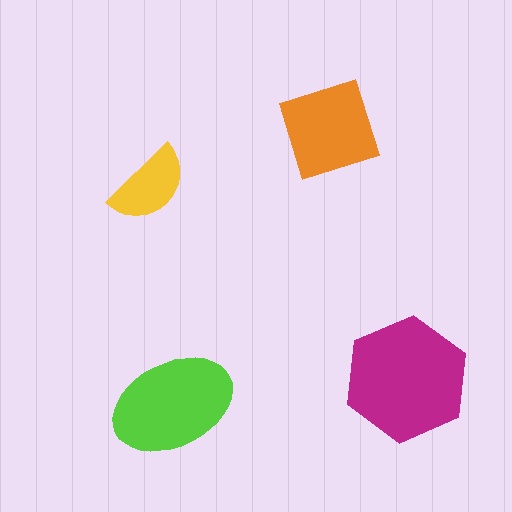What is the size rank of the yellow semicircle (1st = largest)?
4th.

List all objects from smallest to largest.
The yellow semicircle, the orange diamond, the lime ellipse, the magenta hexagon.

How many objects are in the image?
There are 4 objects in the image.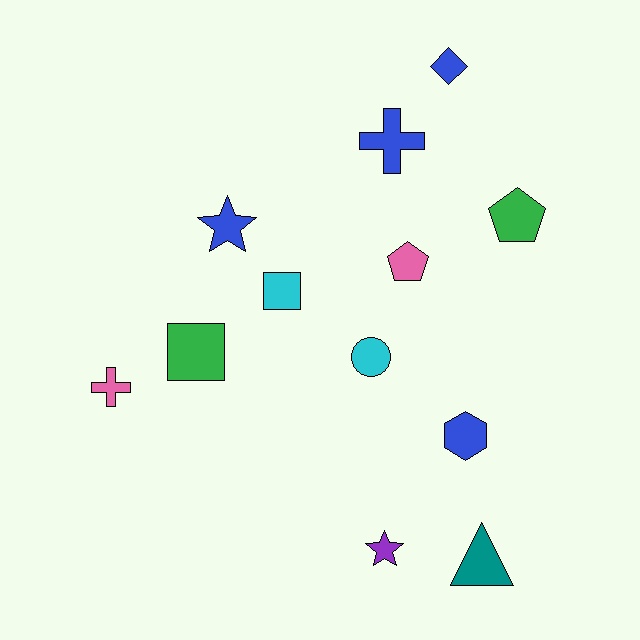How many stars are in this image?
There are 2 stars.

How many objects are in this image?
There are 12 objects.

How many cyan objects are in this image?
There are 2 cyan objects.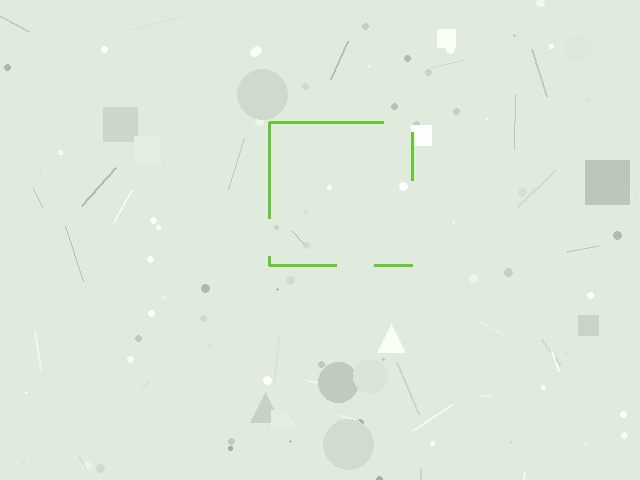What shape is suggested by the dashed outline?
The dashed outline suggests a square.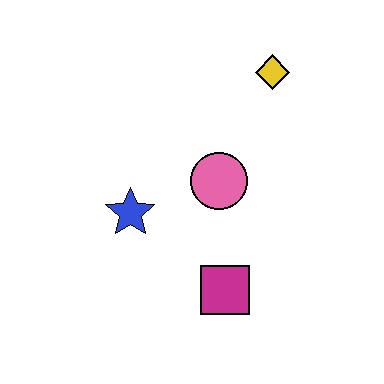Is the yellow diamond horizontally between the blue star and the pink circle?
No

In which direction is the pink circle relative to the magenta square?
The pink circle is above the magenta square.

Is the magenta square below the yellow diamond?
Yes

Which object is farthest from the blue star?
The yellow diamond is farthest from the blue star.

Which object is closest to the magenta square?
The pink circle is closest to the magenta square.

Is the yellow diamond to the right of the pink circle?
Yes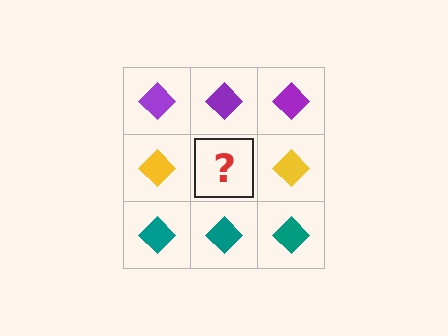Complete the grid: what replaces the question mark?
The question mark should be replaced with a yellow diamond.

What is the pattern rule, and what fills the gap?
The rule is that each row has a consistent color. The gap should be filled with a yellow diamond.